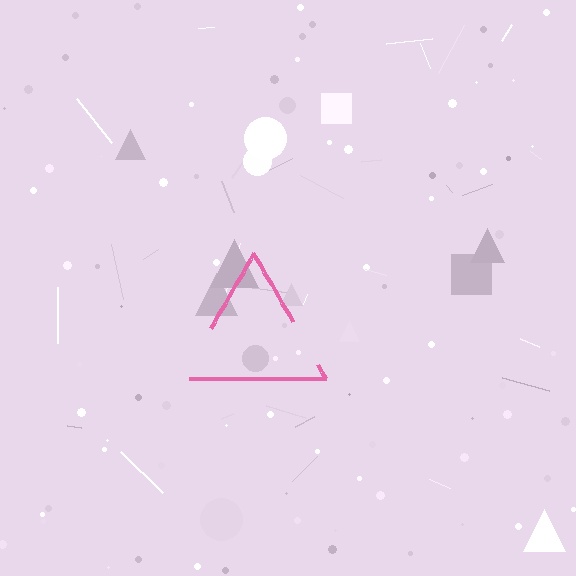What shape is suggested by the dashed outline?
The dashed outline suggests a triangle.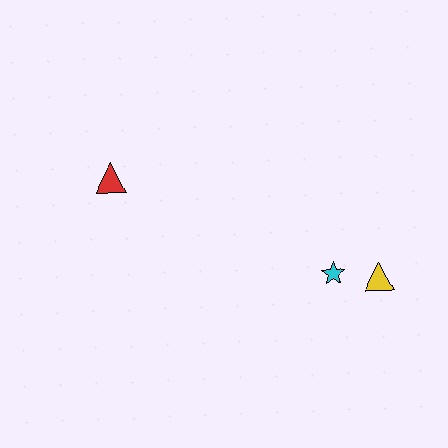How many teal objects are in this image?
There are no teal objects.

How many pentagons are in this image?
There are no pentagons.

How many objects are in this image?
There are 3 objects.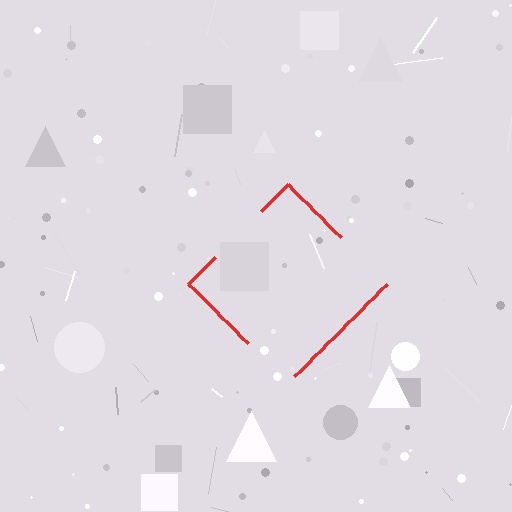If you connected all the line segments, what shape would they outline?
They would outline a diamond.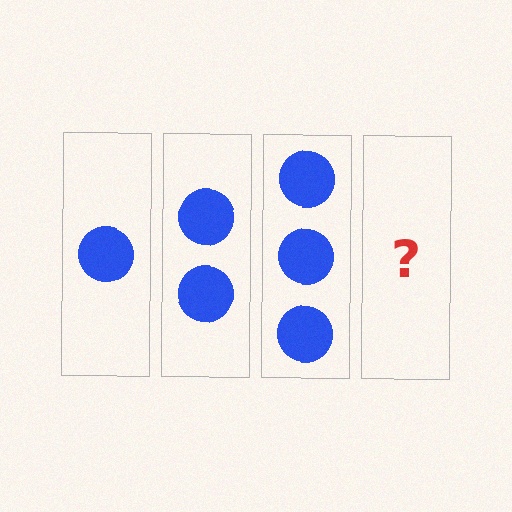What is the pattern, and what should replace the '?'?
The pattern is that each step adds one more circle. The '?' should be 4 circles.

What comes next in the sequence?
The next element should be 4 circles.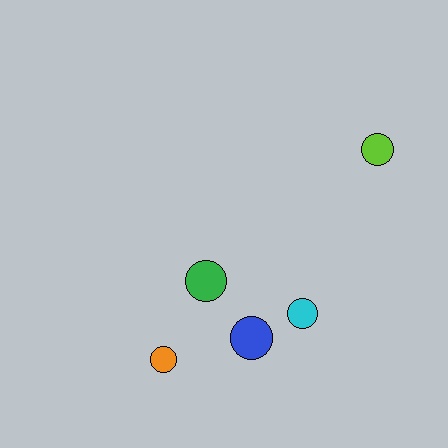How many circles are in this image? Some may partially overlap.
There are 5 circles.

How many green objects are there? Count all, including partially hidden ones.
There is 1 green object.